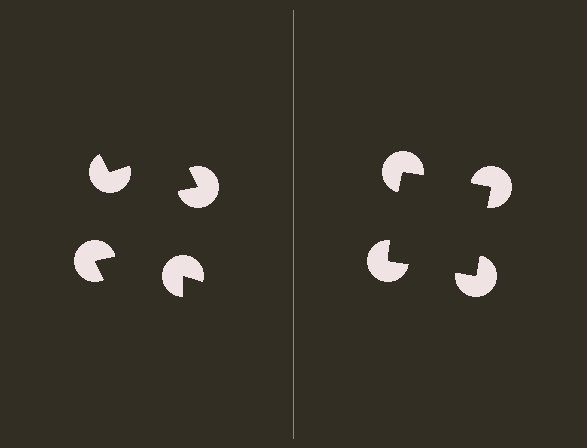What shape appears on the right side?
An illusory square.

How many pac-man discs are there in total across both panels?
8 — 4 on each side.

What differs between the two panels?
The pac-man discs are positioned identically on both sides; only the wedge orientations differ. On the right they align to a square; on the left they are misaligned.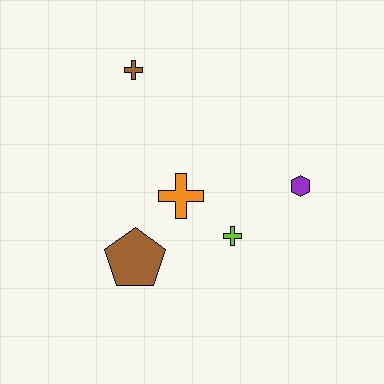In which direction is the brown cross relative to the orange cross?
The brown cross is above the orange cross.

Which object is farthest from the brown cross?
The purple hexagon is farthest from the brown cross.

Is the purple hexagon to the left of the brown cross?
No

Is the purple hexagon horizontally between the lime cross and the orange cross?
No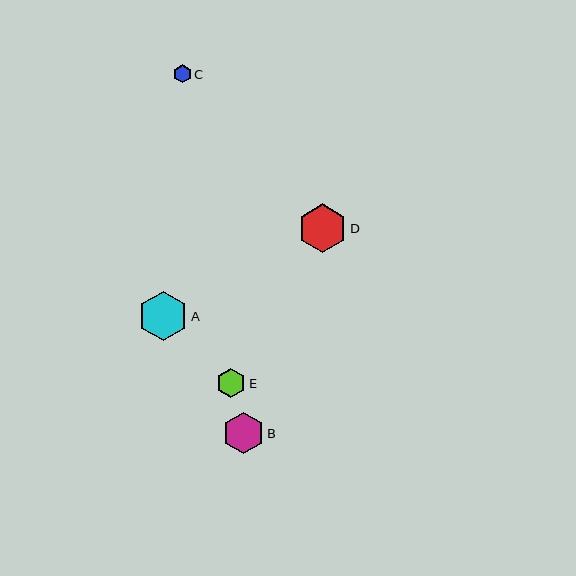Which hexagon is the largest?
Hexagon A is the largest with a size of approximately 49 pixels.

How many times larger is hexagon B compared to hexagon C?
Hexagon B is approximately 2.2 times the size of hexagon C.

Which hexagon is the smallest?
Hexagon C is the smallest with a size of approximately 18 pixels.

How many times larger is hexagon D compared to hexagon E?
Hexagon D is approximately 1.7 times the size of hexagon E.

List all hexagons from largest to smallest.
From largest to smallest: A, D, B, E, C.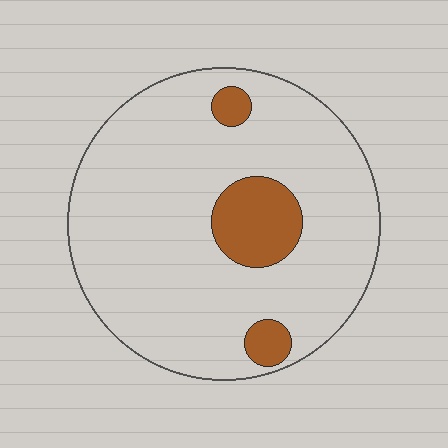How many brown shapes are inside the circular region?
3.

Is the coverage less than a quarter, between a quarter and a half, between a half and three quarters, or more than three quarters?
Less than a quarter.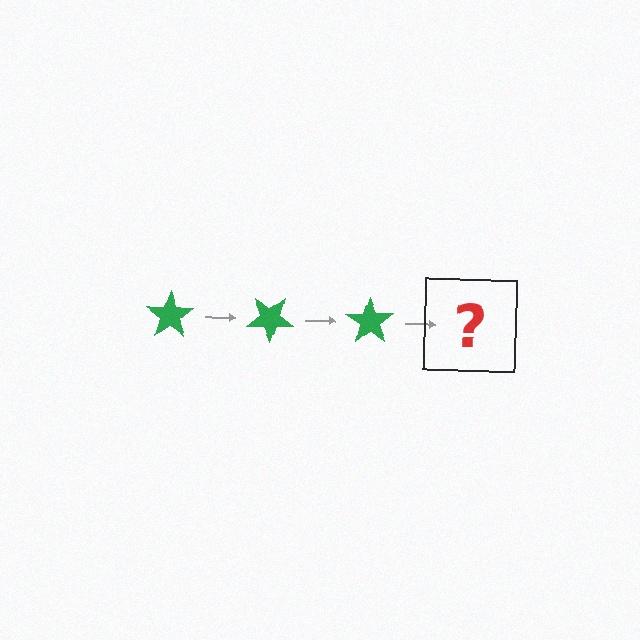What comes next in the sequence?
The next element should be a green star rotated 105 degrees.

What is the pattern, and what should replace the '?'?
The pattern is that the star rotates 35 degrees each step. The '?' should be a green star rotated 105 degrees.